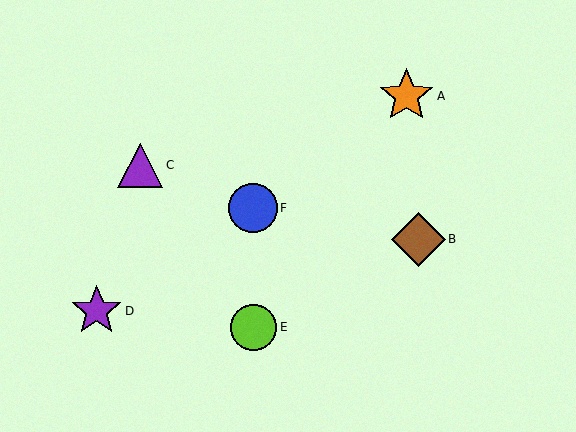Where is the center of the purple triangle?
The center of the purple triangle is at (140, 165).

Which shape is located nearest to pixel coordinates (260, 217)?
The blue circle (labeled F) at (253, 208) is nearest to that location.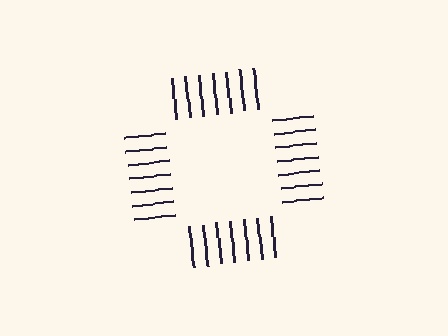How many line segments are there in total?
28 — 7 along each of the 4 edges.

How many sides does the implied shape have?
4 sides — the line-ends trace a square.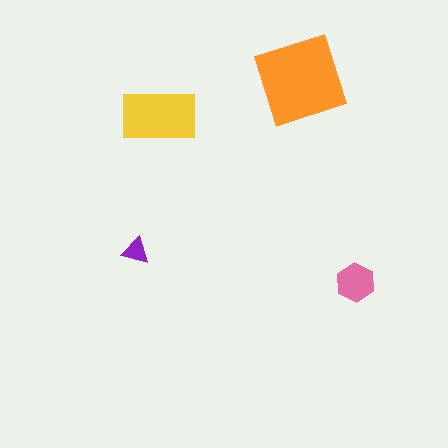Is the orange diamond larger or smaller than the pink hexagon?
Larger.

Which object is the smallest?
The purple triangle.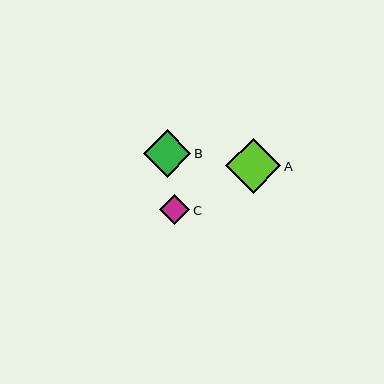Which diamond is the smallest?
Diamond C is the smallest with a size of approximately 30 pixels.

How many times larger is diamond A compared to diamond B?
Diamond A is approximately 1.2 times the size of diamond B.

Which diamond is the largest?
Diamond A is the largest with a size of approximately 55 pixels.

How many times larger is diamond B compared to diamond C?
Diamond B is approximately 1.6 times the size of diamond C.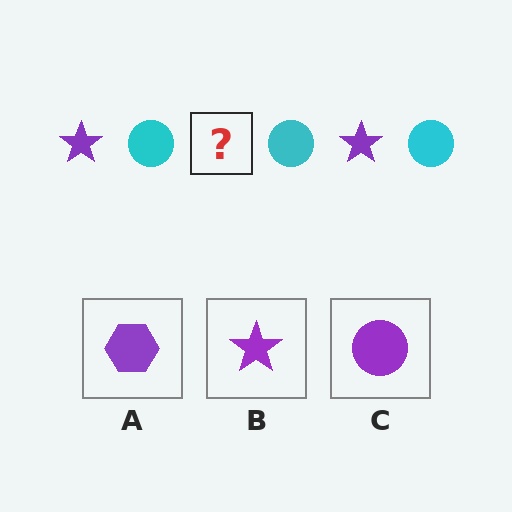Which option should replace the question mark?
Option B.